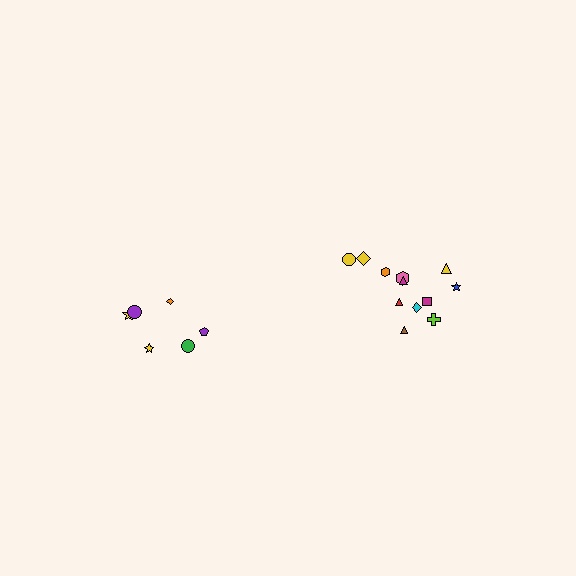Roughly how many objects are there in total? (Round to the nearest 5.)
Roughly 20 objects in total.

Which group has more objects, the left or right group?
The right group.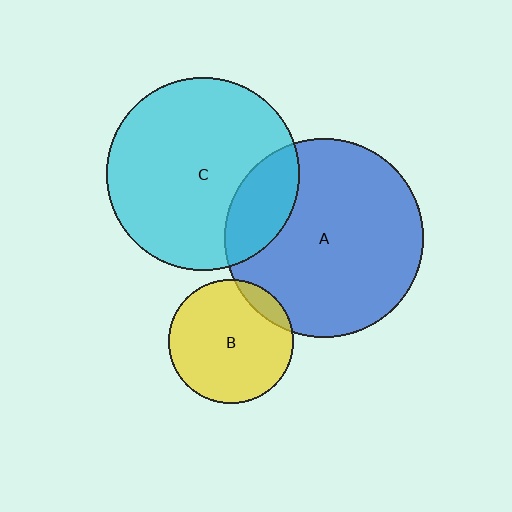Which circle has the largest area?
Circle A (blue).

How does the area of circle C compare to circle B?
Approximately 2.4 times.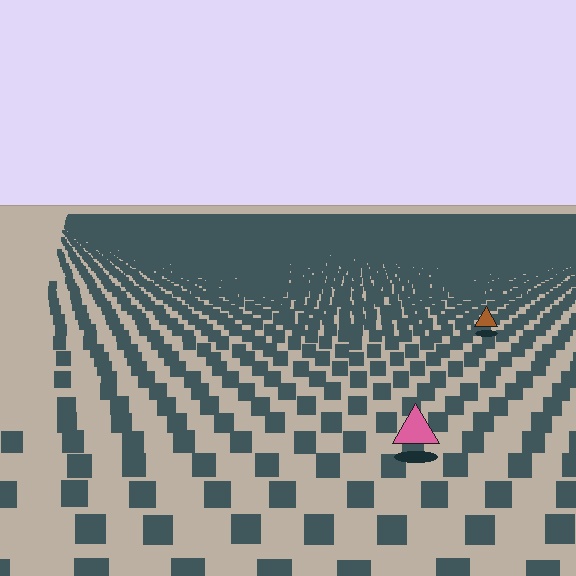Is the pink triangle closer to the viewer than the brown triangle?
Yes. The pink triangle is closer — you can tell from the texture gradient: the ground texture is coarser near it.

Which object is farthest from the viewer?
The brown triangle is farthest from the viewer. It appears smaller and the ground texture around it is denser.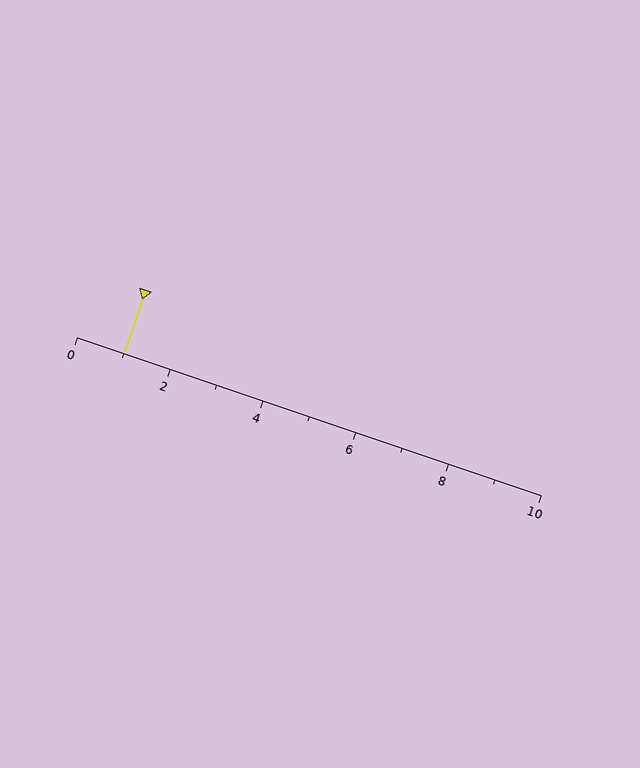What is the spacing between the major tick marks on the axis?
The major ticks are spaced 2 apart.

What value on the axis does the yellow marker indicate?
The marker indicates approximately 1.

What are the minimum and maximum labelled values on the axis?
The axis runs from 0 to 10.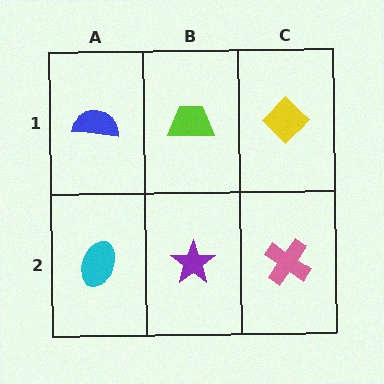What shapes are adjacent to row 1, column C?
A pink cross (row 2, column C), a lime trapezoid (row 1, column B).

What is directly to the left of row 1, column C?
A lime trapezoid.